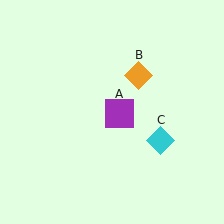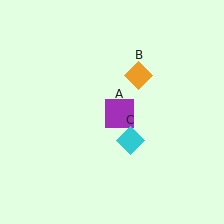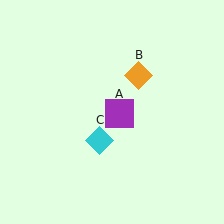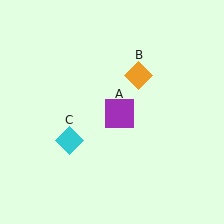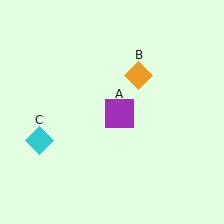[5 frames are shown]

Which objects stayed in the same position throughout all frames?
Purple square (object A) and orange diamond (object B) remained stationary.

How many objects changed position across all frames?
1 object changed position: cyan diamond (object C).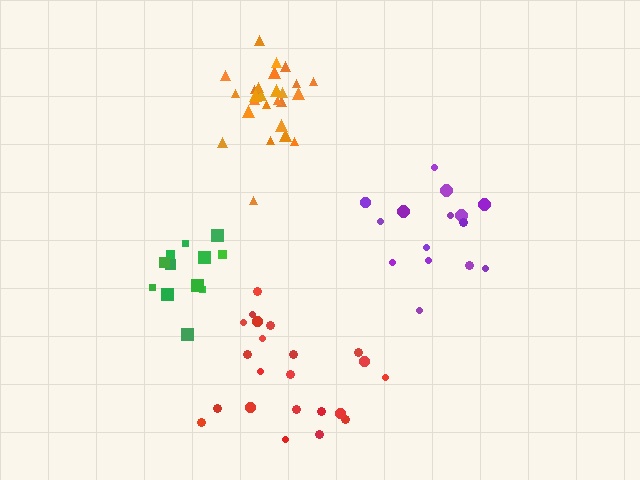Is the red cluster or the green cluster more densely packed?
Green.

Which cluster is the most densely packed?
Orange.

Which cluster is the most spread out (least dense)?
Purple.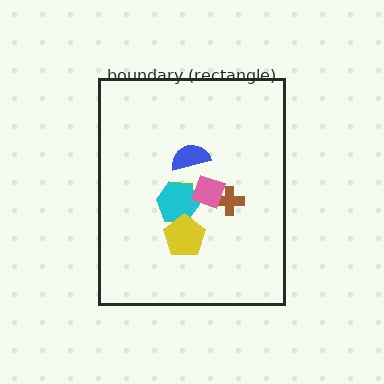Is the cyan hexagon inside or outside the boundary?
Inside.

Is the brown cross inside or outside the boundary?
Inside.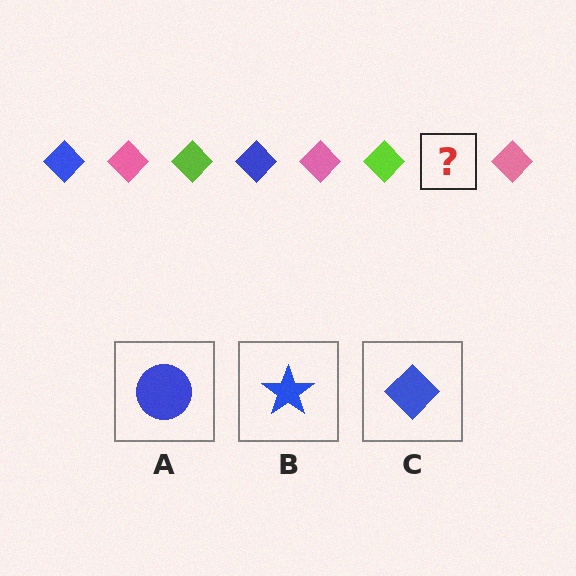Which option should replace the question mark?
Option C.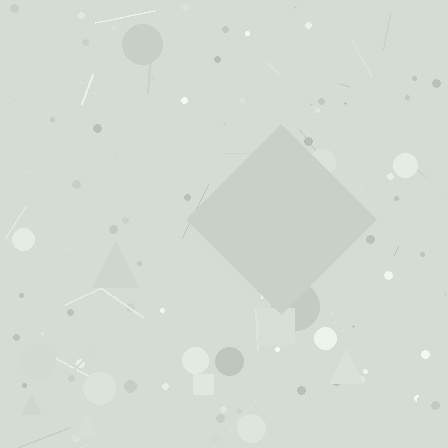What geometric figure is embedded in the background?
A diamond is embedded in the background.